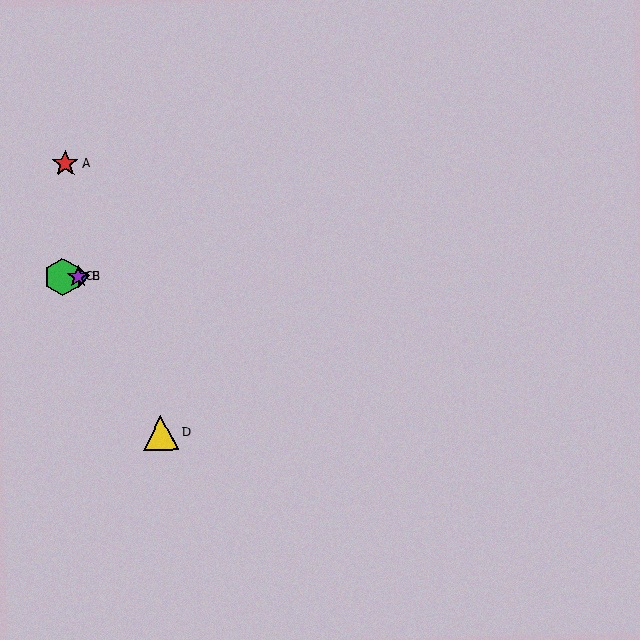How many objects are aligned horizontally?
3 objects (B, C, E) are aligned horizontally.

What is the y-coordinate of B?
Object B is at y≈277.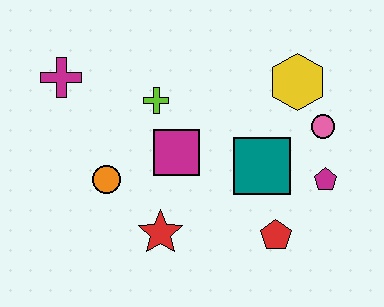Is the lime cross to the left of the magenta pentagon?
Yes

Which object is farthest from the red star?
The yellow hexagon is farthest from the red star.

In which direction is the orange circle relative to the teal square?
The orange circle is to the left of the teal square.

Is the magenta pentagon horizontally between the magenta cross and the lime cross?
No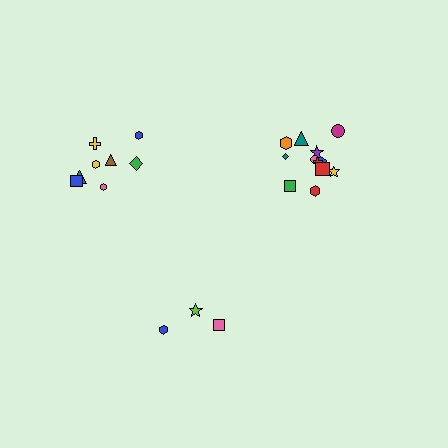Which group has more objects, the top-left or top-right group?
The top-right group.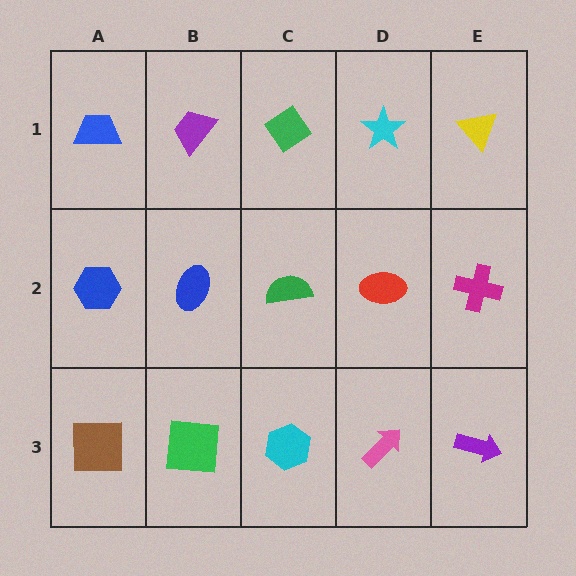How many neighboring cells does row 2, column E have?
3.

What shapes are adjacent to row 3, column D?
A red ellipse (row 2, column D), a cyan hexagon (row 3, column C), a purple arrow (row 3, column E).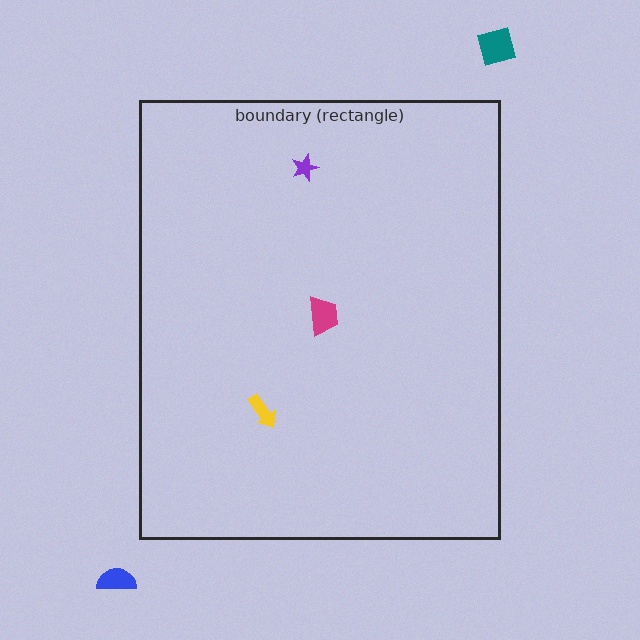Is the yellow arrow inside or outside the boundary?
Inside.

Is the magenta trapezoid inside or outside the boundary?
Inside.